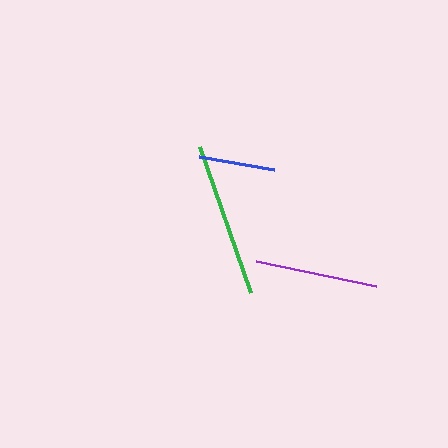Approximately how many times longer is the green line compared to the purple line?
The green line is approximately 1.3 times the length of the purple line.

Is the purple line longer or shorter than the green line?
The green line is longer than the purple line.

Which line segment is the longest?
The green line is the longest at approximately 155 pixels.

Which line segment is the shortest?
The blue line is the shortest at approximately 76 pixels.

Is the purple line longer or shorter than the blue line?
The purple line is longer than the blue line.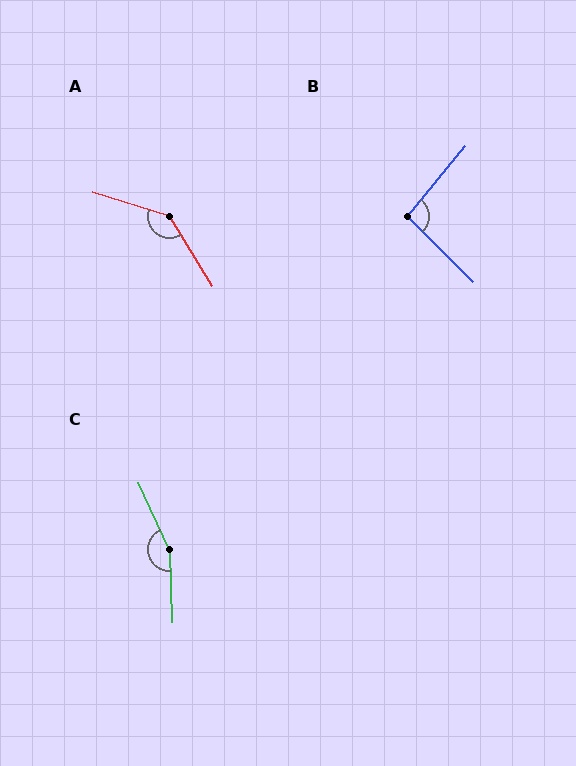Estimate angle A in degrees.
Approximately 139 degrees.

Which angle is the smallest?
B, at approximately 96 degrees.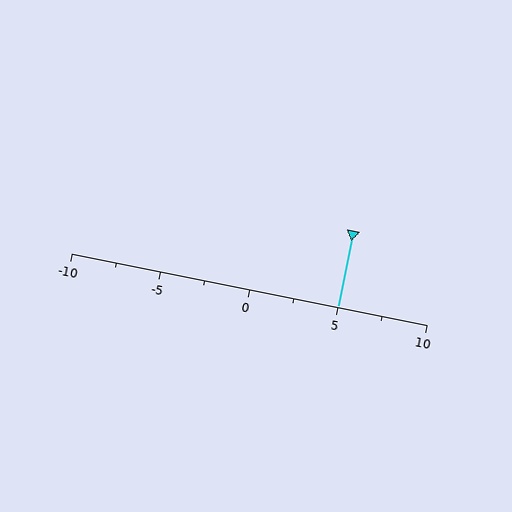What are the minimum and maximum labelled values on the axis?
The axis runs from -10 to 10.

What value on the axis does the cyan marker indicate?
The marker indicates approximately 5.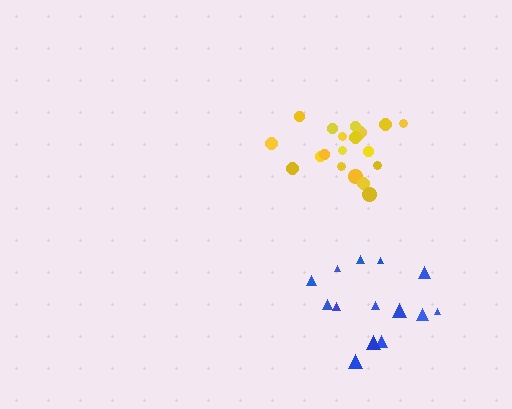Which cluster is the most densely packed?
Yellow.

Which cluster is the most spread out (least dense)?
Blue.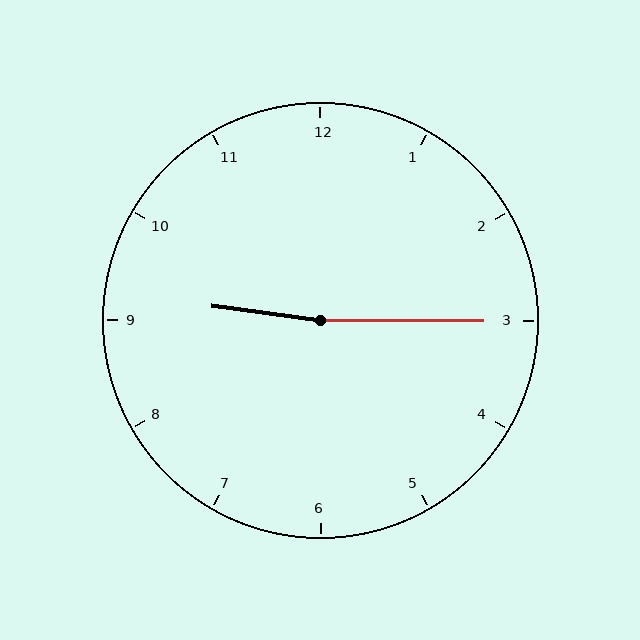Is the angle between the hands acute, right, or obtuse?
It is obtuse.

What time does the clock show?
9:15.